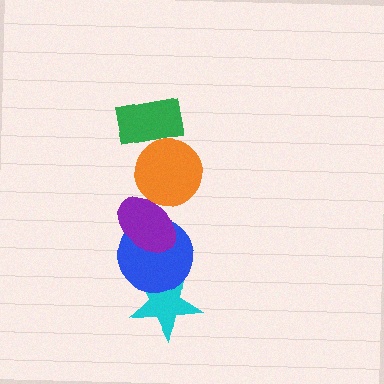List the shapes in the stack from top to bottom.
From top to bottom: the green rectangle, the orange circle, the purple ellipse, the blue circle, the cyan star.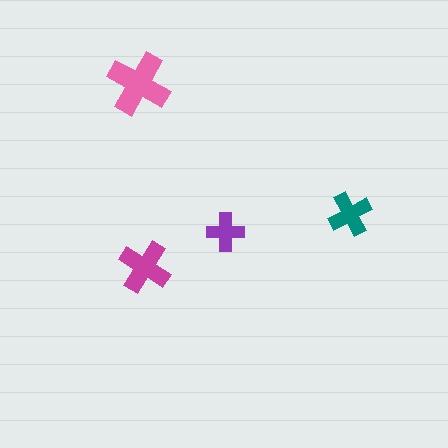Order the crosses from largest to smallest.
the pink one, the magenta one, the teal one, the purple one.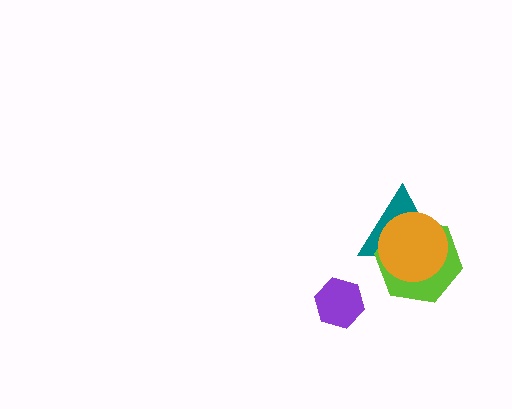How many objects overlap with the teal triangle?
2 objects overlap with the teal triangle.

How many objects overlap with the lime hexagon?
2 objects overlap with the lime hexagon.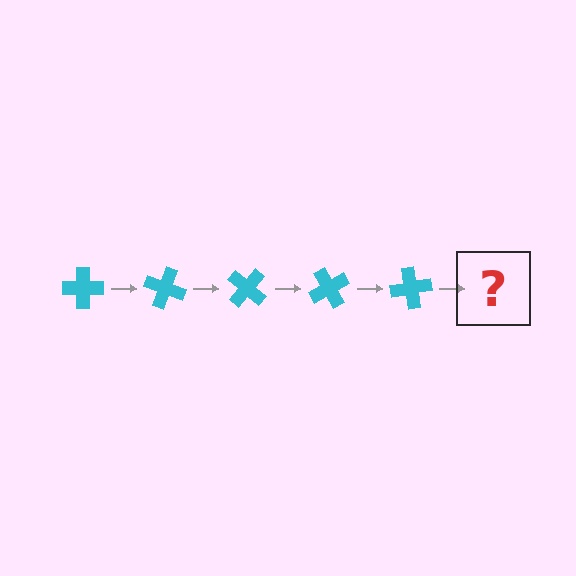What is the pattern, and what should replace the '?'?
The pattern is that the cross rotates 20 degrees each step. The '?' should be a cyan cross rotated 100 degrees.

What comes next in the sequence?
The next element should be a cyan cross rotated 100 degrees.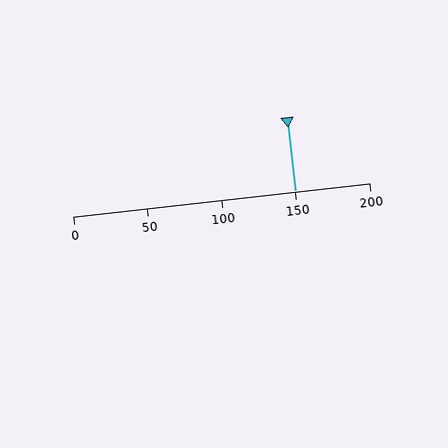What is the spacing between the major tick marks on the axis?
The major ticks are spaced 50 apart.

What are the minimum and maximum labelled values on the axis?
The axis runs from 0 to 200.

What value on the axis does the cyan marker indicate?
The marker indicates approximately 150.